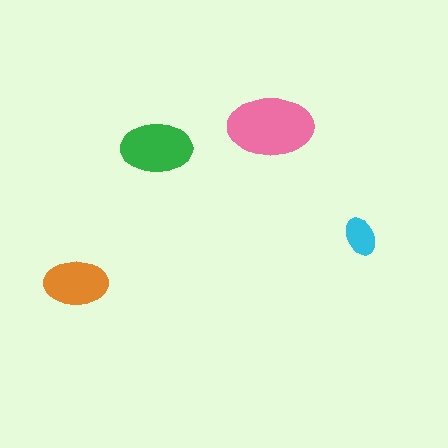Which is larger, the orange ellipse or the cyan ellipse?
The orange one.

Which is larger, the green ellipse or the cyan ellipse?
The green one.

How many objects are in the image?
There are 4 objects in the image.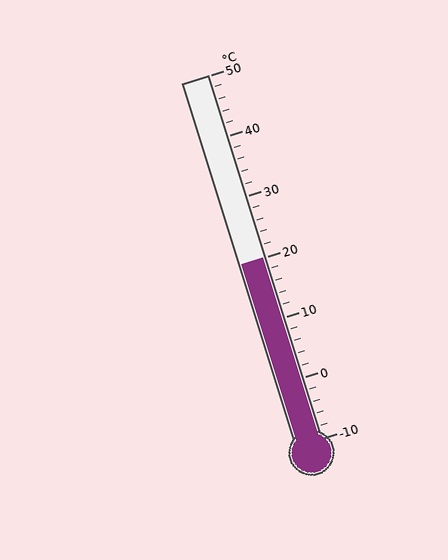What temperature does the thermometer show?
The thermometer shows approximately 20°C.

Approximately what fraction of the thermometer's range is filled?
The thermometer is filled to approximately 50% of its range.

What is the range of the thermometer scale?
The thermometer scale ranges from -10°C to 50°C.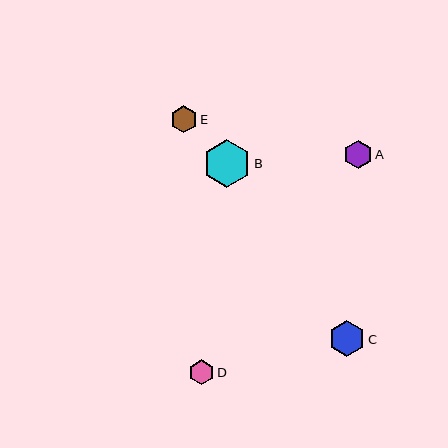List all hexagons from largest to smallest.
From largest to smallest: B, C, A, E, D.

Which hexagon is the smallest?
Hexagon D is the smallest with a size of approximately 25 pixels.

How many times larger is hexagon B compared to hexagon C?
Hexagon B is approximately 1.3 times the size of hexagon C.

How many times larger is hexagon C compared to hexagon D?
Hexagon C is approximately 1.5 times the size of hexagon D.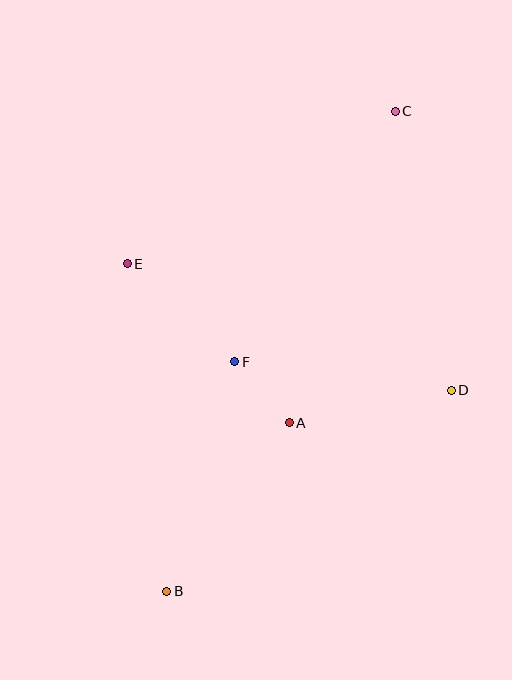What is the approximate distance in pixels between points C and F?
The distance between C and F is approximately 297 pixels.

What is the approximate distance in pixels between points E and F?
The distance between E and F is approximately 145 pixels.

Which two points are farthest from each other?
Points B and C are farthest from each other.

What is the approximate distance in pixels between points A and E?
The distance between A and E is approximately 227 pixels.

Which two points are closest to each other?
Points A and F are closest to each other.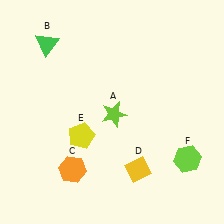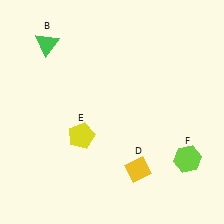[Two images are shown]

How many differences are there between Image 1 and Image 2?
There are 2 differences between the two images.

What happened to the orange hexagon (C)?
The orange hexagon (C) was removed in Image 2. It was in the bottom-left area of Image 1.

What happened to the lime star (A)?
The lime star (A) was removed in Image 2. It was in the bottom-right area of Image 1.